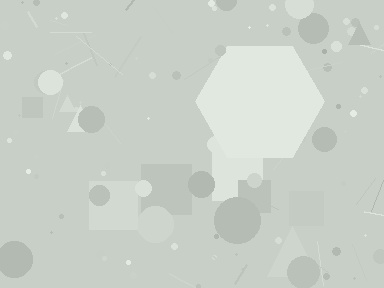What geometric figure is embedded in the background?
A hexagon is embedded in the background.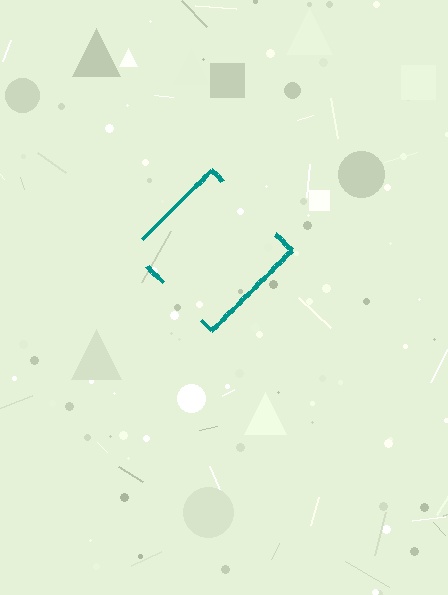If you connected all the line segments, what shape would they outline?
They would outline a diamond.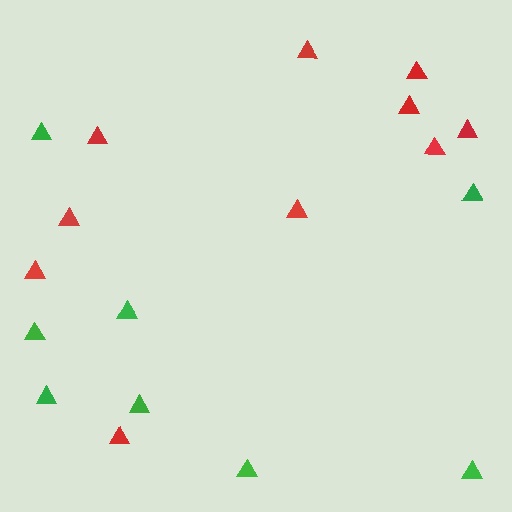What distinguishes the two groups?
There are 2 groups: one group of green triangles (8) and one group of red triangles (10).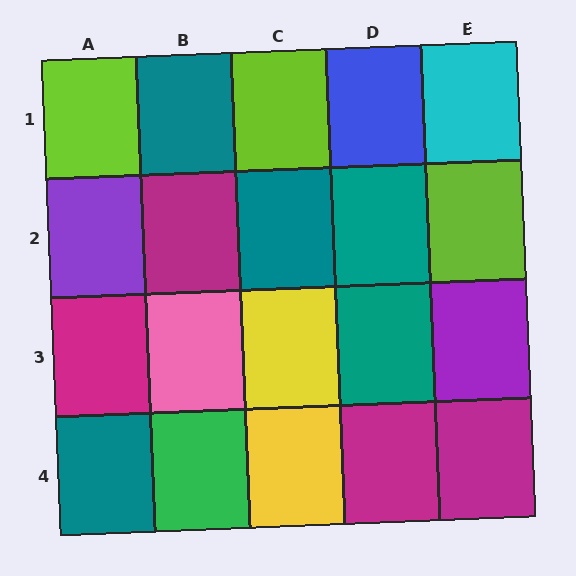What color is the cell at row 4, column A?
Teal.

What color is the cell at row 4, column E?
Magenta.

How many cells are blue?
1 cell is blue.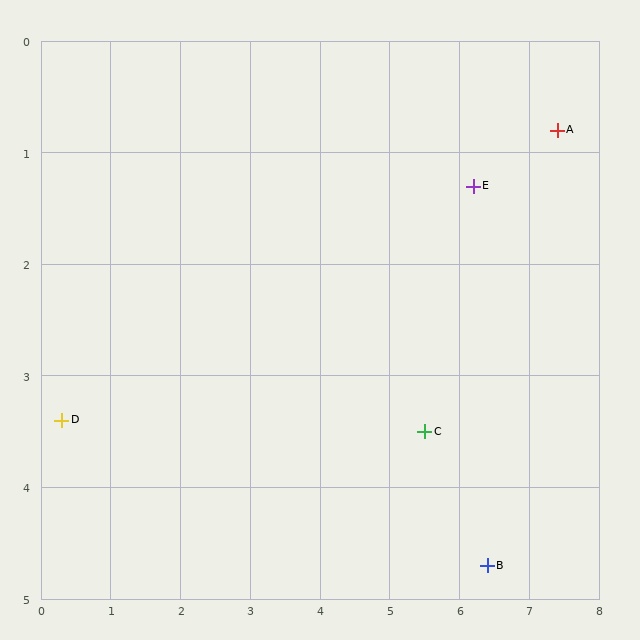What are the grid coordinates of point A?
Point A is at approximately (7.4, 0.8).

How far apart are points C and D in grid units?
Points C and D are about 5.2 grid units apart.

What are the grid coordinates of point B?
Point B is at approximately (6.4, 4.7).